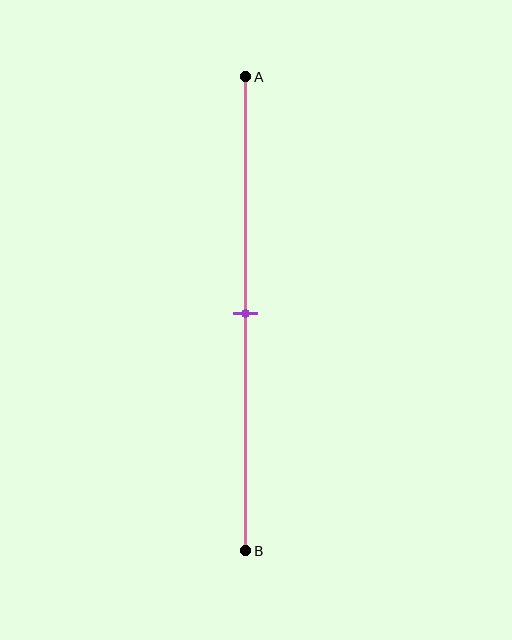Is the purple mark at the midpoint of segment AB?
Yes, the mark is approximately at the midpoint.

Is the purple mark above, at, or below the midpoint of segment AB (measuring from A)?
The purple mark is approximately at the midpoint of segment AB.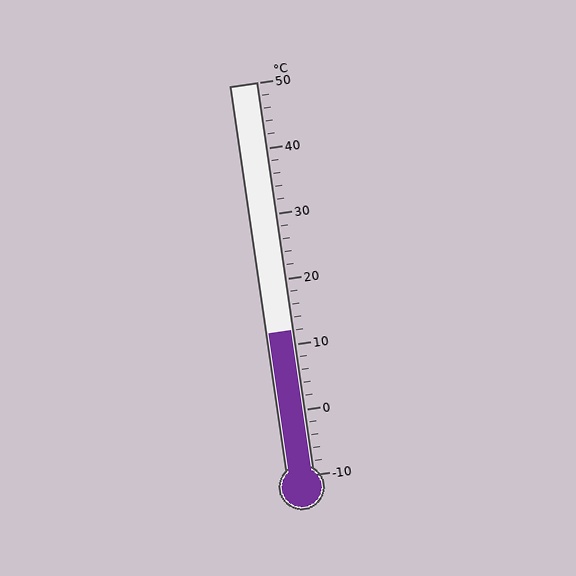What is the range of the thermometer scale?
The thermometer scale ranges from -10°C to 50°C.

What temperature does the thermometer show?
The thermometer shows approximately 12°C.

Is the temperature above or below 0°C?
The temperature is above 0°C.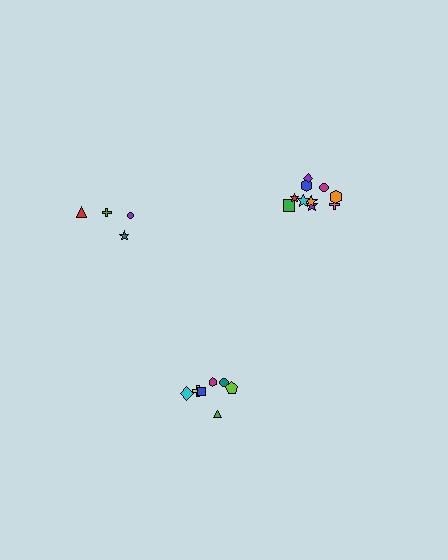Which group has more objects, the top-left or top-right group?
The top-right group.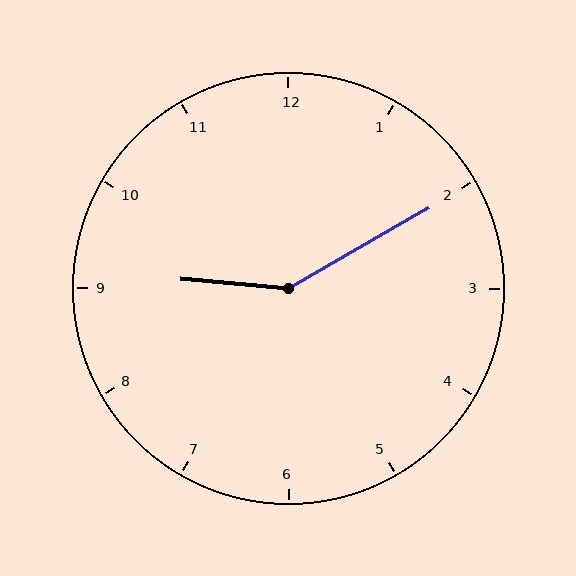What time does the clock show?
9:10.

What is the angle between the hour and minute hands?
Approximately 145 degrees.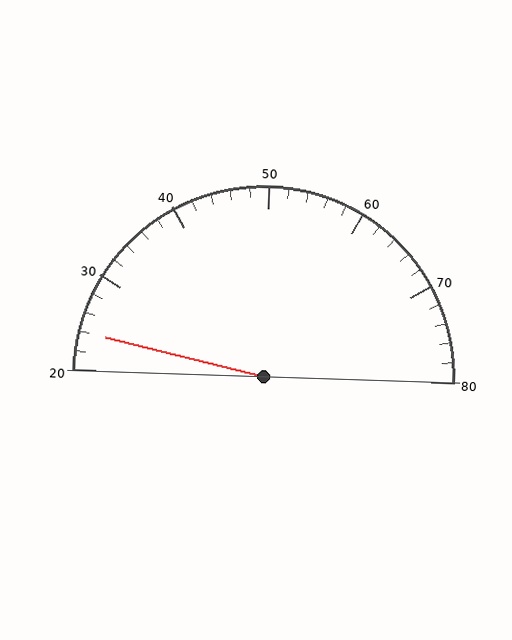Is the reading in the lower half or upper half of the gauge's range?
The reading is in the lower half of the range (20 to 80).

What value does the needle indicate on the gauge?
The needle indicates approximately 24.